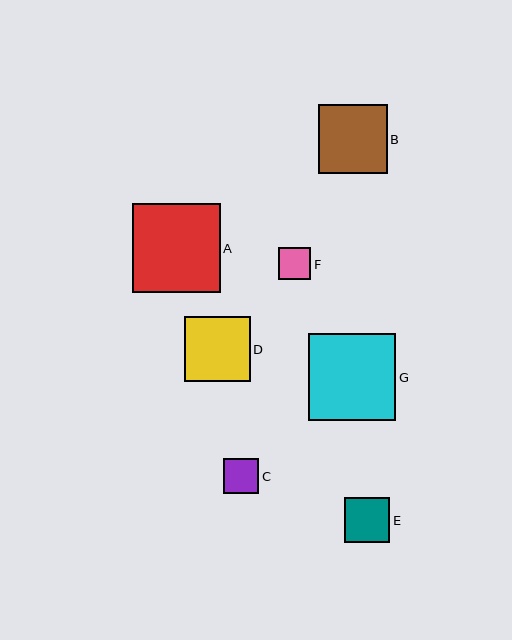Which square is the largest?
Square A is the largest with a size of approximately 88 pixels.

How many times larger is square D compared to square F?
Square D is approximately 2.1 times the size of square F.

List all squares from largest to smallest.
From largest to smallest: A, G, B, D, E, C, F.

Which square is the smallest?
Square F is the smallest with a size of approximately 32 pixels.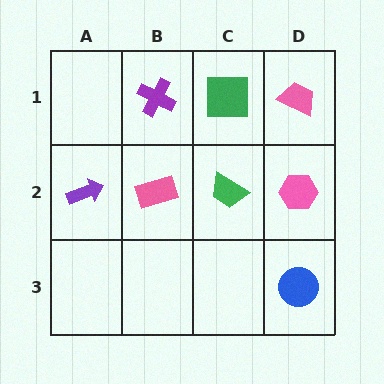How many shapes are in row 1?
3 shapes.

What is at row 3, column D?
A blue circle.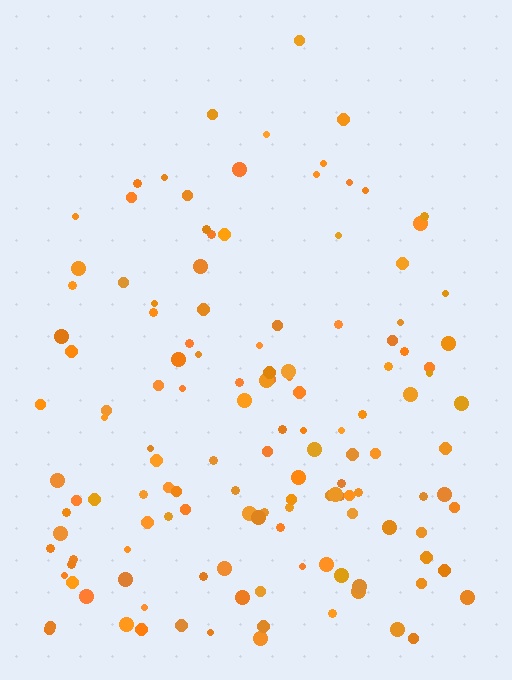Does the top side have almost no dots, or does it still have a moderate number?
Still a moderate number, just noticeably fewer than the bottom.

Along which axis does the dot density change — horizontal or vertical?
Vertical.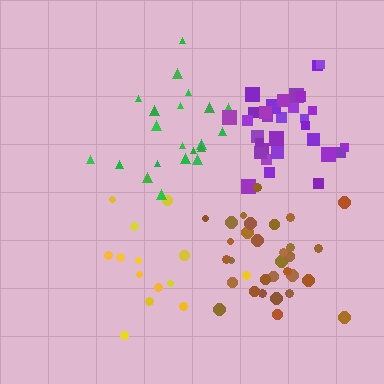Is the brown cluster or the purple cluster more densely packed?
Purple.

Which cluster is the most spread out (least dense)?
Yellow.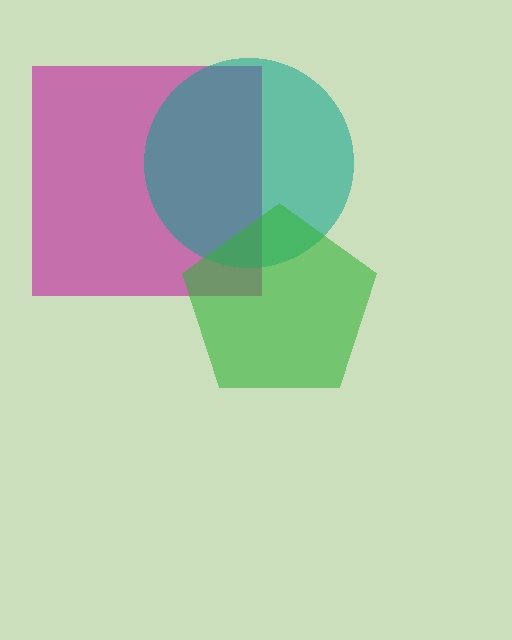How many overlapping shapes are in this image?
There are 3 overlapping shapes in the image.